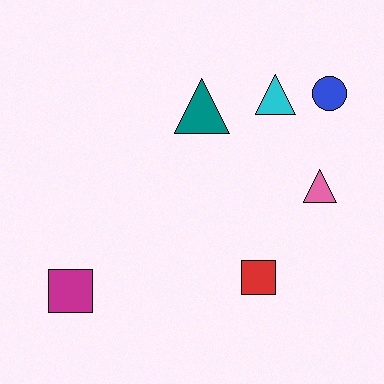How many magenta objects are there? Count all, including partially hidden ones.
There is 1 magenta object.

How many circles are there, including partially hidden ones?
There is 1 circle.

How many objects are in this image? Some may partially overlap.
There are 6 objects.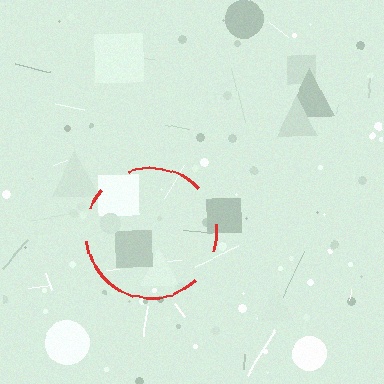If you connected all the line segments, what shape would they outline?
They would outline a circle.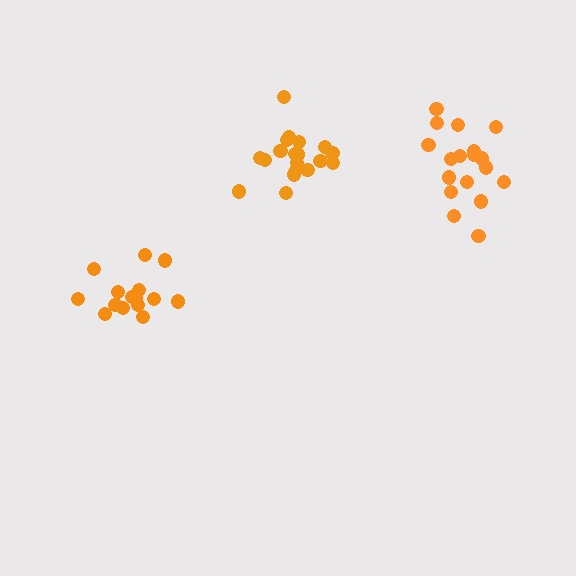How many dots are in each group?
Group 1: 19 dots, Group 2: 18 dots, Group 3: 15 dots (52 total).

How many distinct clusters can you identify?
There are 3 distinct clusters.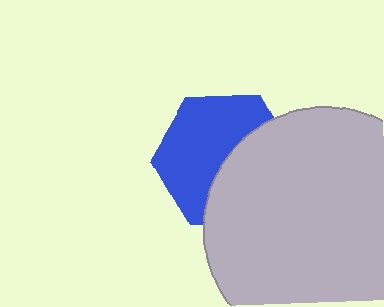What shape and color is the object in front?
The object in front is a light gray circle.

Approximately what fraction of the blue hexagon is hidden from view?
Roughly 44% of the blue hexagon is hidden behind the light gray circle.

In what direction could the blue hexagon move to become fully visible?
The blue hexagon could move left. That would shift it out from behind the light gray circle entirely.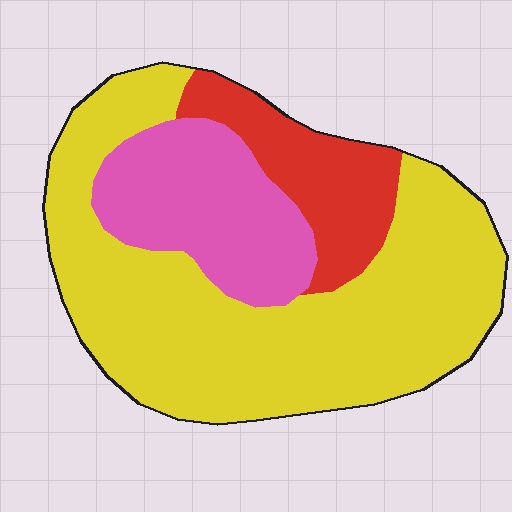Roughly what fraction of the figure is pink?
Pink covers 22% of the figure.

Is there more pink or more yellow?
Yellow.